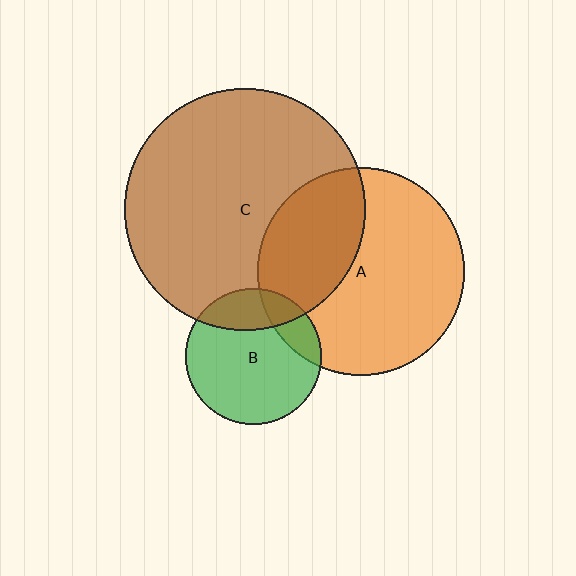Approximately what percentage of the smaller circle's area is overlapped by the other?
Approximately 15%.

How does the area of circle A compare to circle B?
Approximately 2.3 times.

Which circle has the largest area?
Circle C (brown).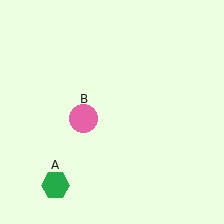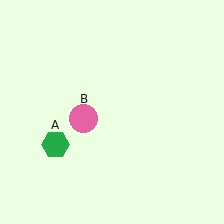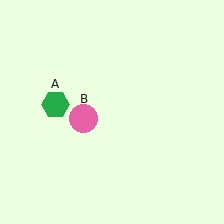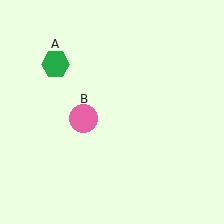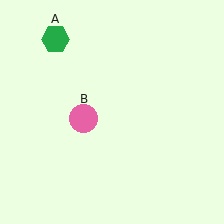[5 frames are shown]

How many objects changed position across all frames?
1 object changed position: green hexagon (object A).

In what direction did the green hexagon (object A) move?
The green hexagon (object A) moved up.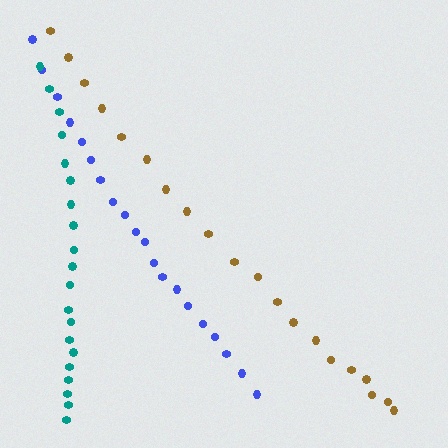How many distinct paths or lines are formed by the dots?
There are 3 distinct paths.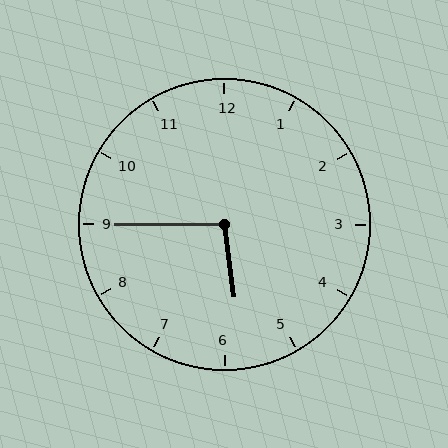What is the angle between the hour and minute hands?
Approximately 98 degrees.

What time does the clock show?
5:45.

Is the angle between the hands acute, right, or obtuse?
It is obtuse.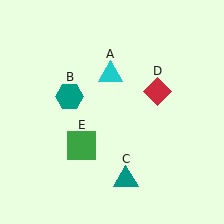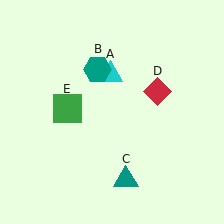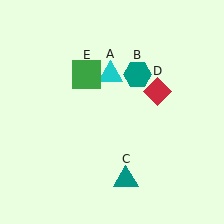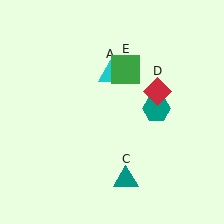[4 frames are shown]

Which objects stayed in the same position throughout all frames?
Cyan triangle (object A) and teal triangle (object C) and red diamond (object D) remained stationary.